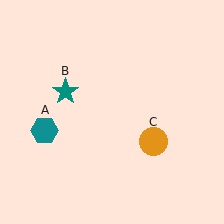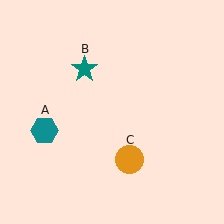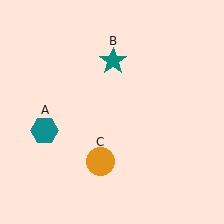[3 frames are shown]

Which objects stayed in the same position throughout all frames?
Teal hexagon (object A) remained stationary.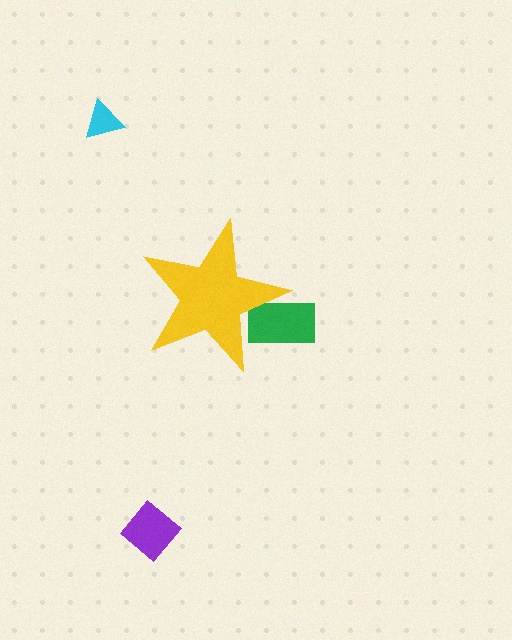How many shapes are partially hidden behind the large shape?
1 shape is partially hidden.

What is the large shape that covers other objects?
A yellow star.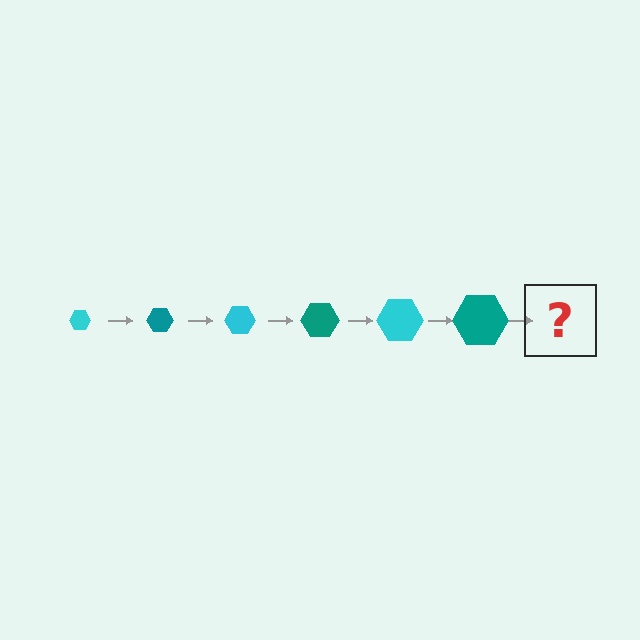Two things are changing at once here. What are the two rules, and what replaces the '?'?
The two rules are that the hexagon grows larger each step and the color cycles through cyan and teal. The '?' should be a cyan hexagon, larger than the previous one.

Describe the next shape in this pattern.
It should be a cyan hexagon, larger than the previous one.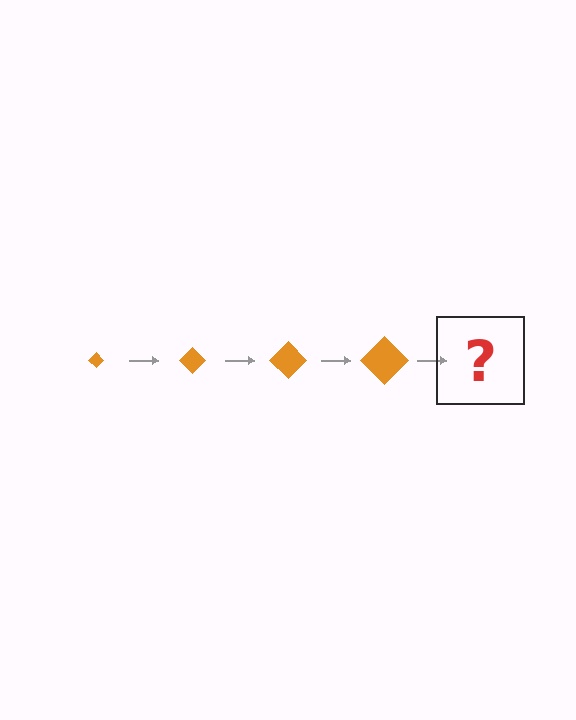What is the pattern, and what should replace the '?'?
The pattern is that the diamond gets progressively larger each step. The '?' should be an orange diamond, larger than the previous one.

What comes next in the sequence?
The next element should be an orange diamond, larger than the previous one.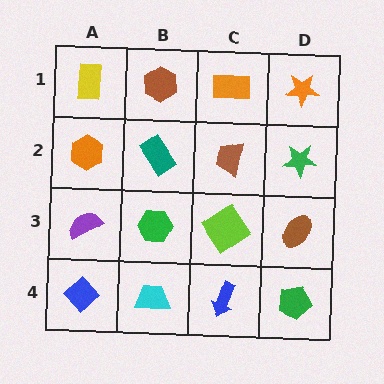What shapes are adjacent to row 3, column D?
A green star (row 2, column D), a green pentagon (row 4, column D), a lime diamond (row 3, column C).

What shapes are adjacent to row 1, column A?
An orange hexagon (row 2, column A), a brown hexagon (row 1, column B).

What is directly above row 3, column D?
A green star.